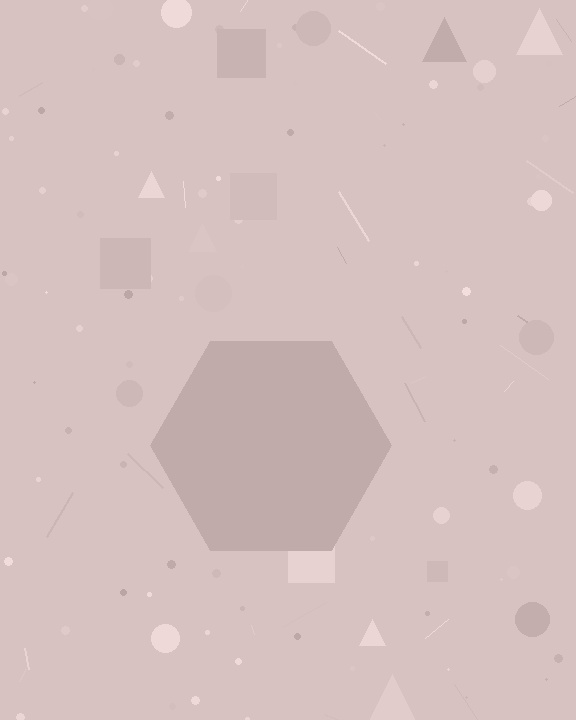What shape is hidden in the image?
A hexagon is hidden in the image.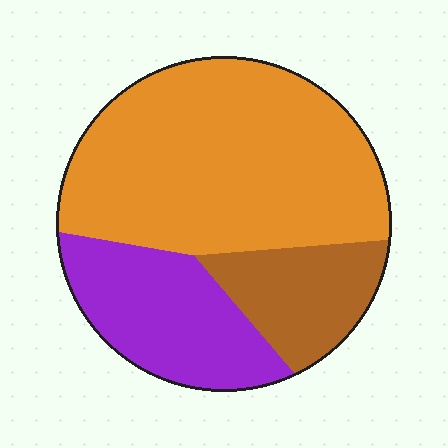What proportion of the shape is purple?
Purple covers 25% of the shape.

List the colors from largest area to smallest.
From largest to smallest: orange, purple, brown.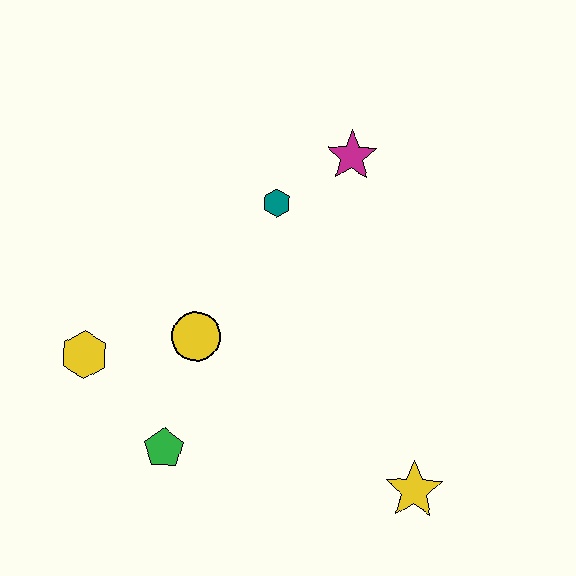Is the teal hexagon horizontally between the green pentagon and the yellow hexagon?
No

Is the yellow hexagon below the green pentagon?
No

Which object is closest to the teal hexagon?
The magenta star is closest to the teal hexagon.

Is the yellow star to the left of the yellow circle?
No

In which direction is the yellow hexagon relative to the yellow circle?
The yellow hexagon is to the left of the yellow circle.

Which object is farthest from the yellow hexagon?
The yellow star is farthest from the yellow hexagon.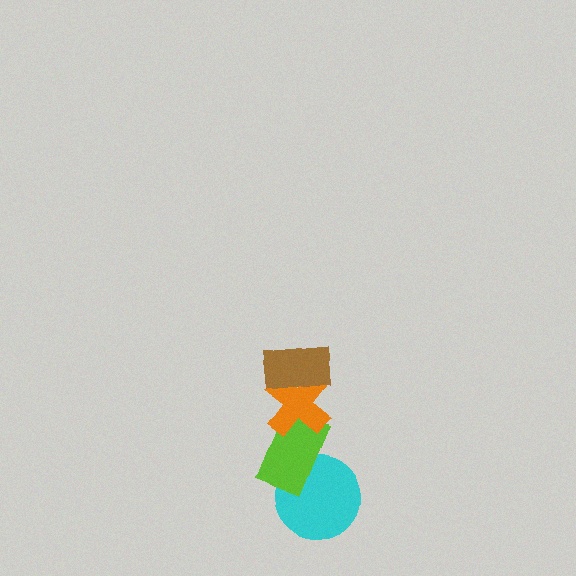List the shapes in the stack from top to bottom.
From top to bottom: the brown rectangle, the orange cross, the lime rectangle, the cyan circle.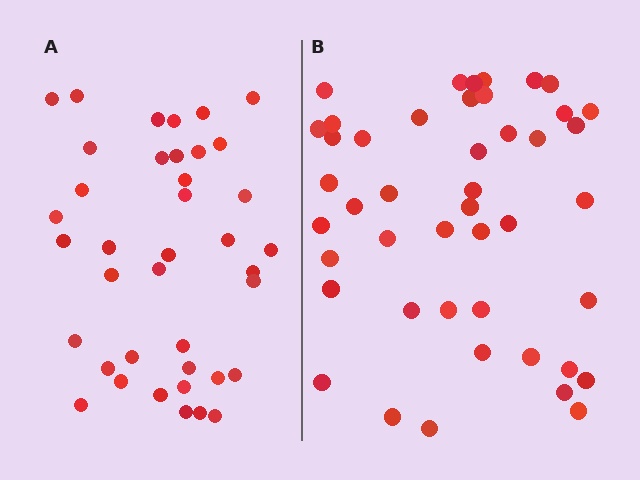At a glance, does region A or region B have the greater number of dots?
Region B (the right region) has more dots.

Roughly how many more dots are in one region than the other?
Region B has about 6 more dots than region A.